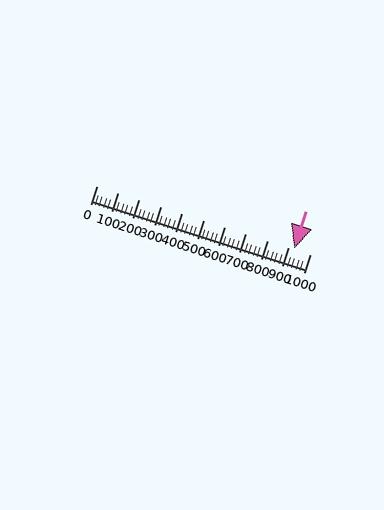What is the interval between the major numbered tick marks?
The major tick marks are spaced 100 units apart.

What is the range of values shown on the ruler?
The ruler shows values from 0 to 1000.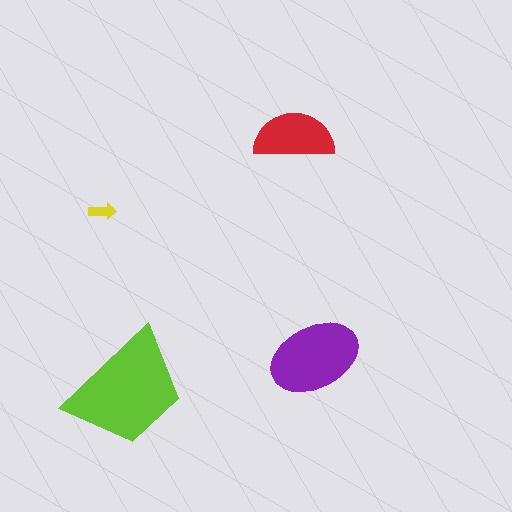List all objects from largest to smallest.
The lime trapezoid, the purple ellipse, the red semicircle, the yellow arrow.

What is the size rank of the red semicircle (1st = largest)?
3rd.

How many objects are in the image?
There are 4 objects in the image.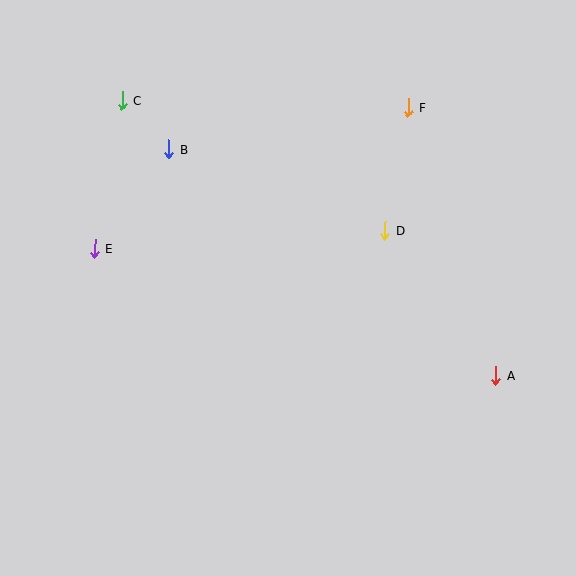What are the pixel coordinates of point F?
Point F is at (408, 108).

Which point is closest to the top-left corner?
Point C is closest to the top-left corner.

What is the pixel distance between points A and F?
The distance between A and F is 282 pixels.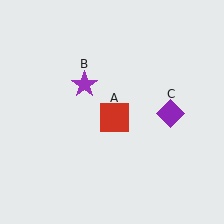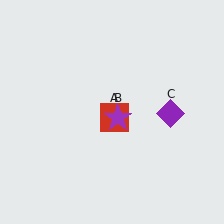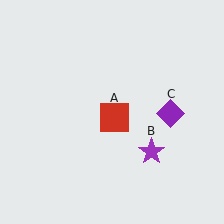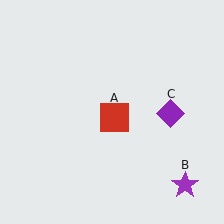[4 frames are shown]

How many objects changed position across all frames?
1 object changed position: purple star (object B).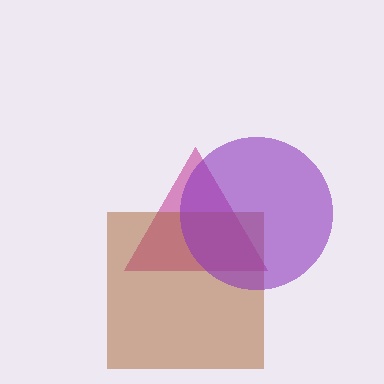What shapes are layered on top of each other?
The layered shapes are: a magenta triangle, a brown square, a purple circle.